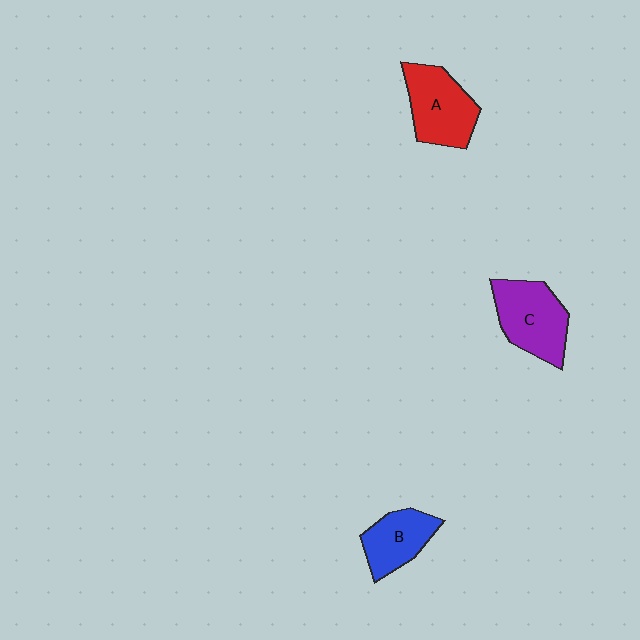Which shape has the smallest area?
Shape B (blue).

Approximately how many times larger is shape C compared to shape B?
Approximately 1.4 times.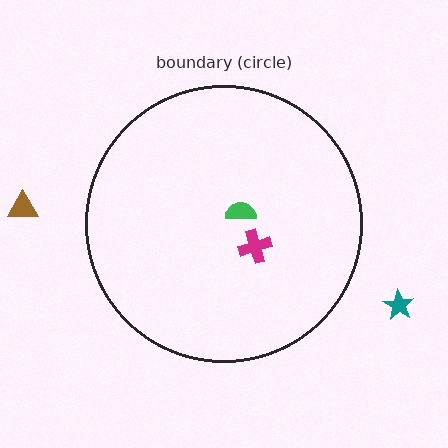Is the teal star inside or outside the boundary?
Outside.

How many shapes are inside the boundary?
2 inside, 2 outside.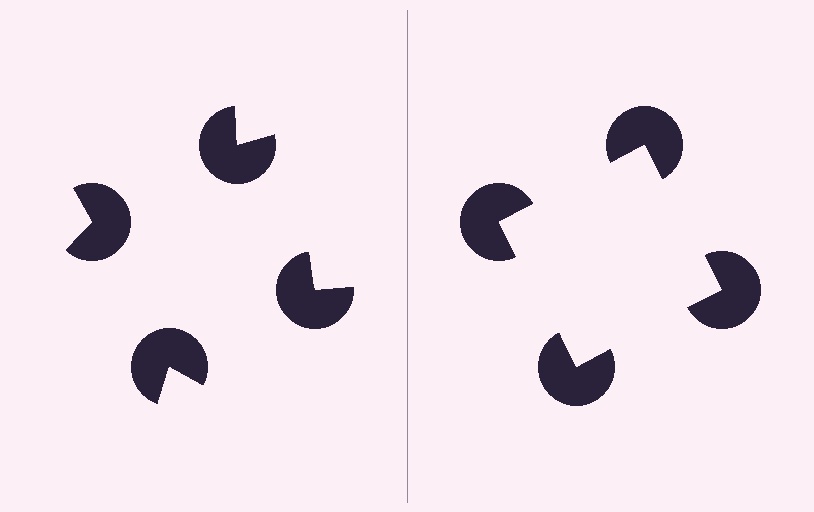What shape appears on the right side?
An illusory square.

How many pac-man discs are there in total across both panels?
8 — 4 on each side.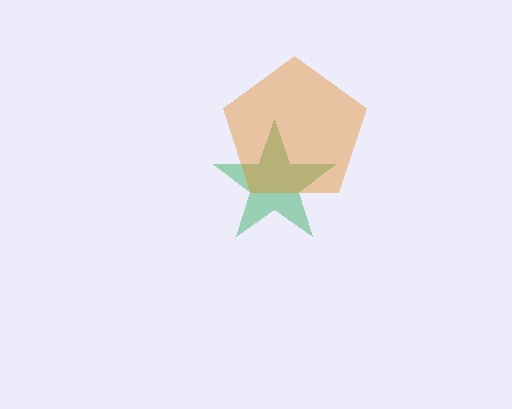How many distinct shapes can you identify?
There are 2 distinct shapes: a green star, an orange pentagon.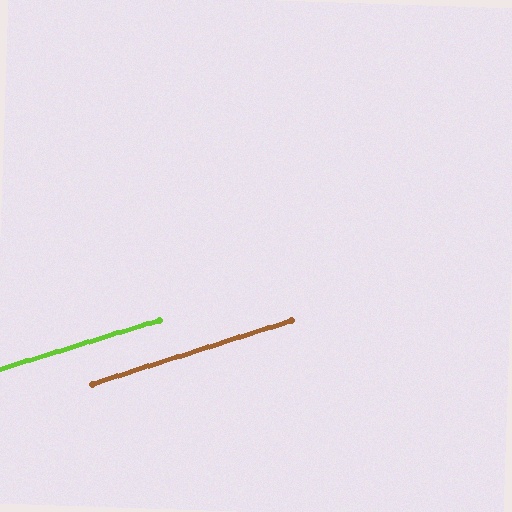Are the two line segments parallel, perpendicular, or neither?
Parallel — their directions differ by only 0.6°.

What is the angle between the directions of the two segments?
Approximately 1 degree.